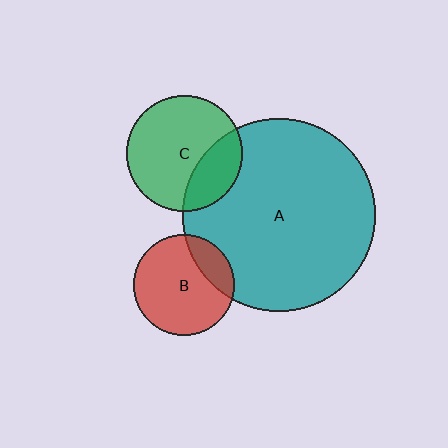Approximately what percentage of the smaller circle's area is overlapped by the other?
Approximately 20%.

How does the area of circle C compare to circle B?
Approximately 1.3 times.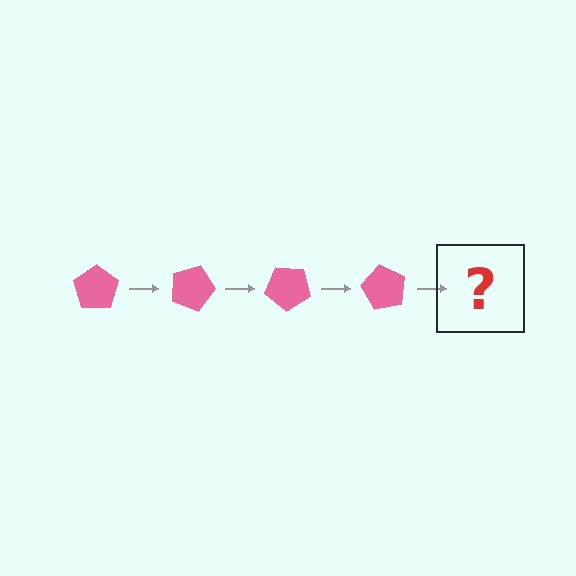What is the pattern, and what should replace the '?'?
The pattern is that the pentagon rotates 20 degrees each step. The '?' should be a pink pentagon rotated 80 degrees.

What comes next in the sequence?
The next element should be a pink pentagon rotated 80 degrees.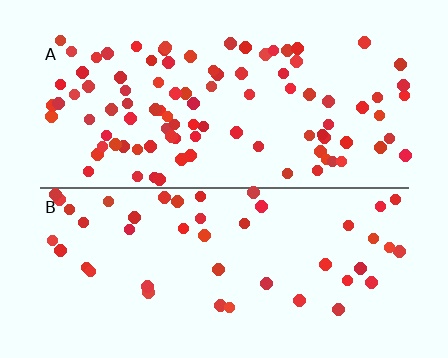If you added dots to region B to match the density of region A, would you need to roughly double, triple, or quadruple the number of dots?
Approximately double.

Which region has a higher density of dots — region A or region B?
A (the top).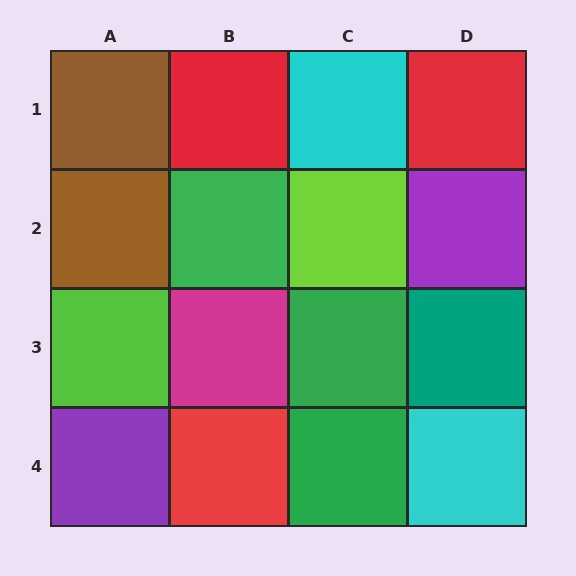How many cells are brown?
2 cells are brown.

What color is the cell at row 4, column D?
Cyan.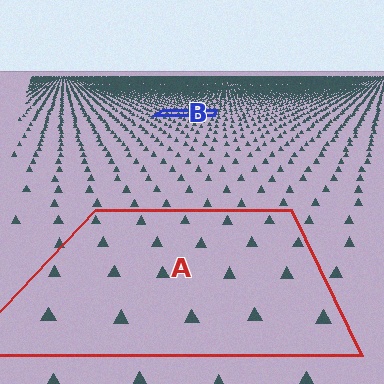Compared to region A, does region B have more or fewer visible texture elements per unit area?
Region B has more texture elements per unit area — they are packed more densely because it is farther away.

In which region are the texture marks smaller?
The texture marks are smaller in region B, because it is farther away.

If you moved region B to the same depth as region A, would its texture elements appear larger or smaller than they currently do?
They would appear larger. At a closer depth, the same texture elements are projected at a bigger on-screen size.